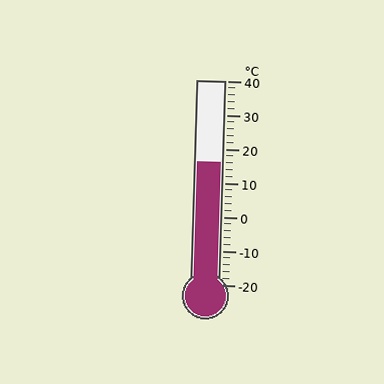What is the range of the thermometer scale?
The thermometer scale ranges from -20°C to 40°C.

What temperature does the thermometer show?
The thermometer shows approximately 16°C.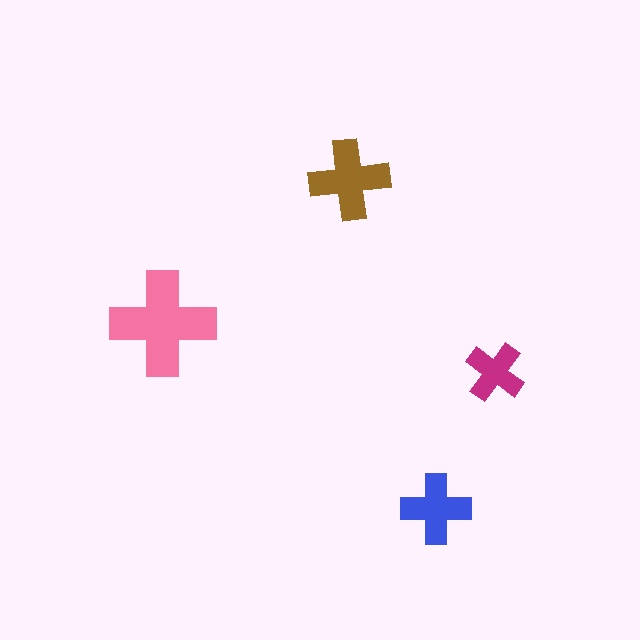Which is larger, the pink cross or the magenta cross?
The pink one.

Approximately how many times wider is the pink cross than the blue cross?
About 1.5 times wider.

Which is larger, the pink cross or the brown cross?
The pink one.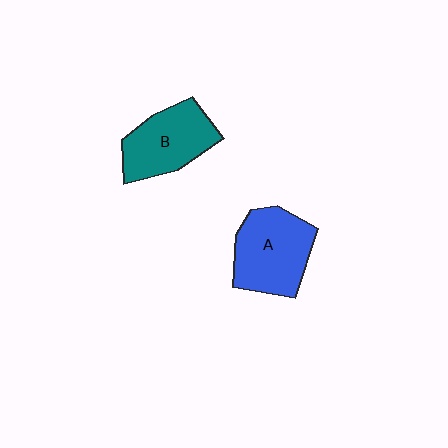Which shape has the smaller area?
Shape B (teal).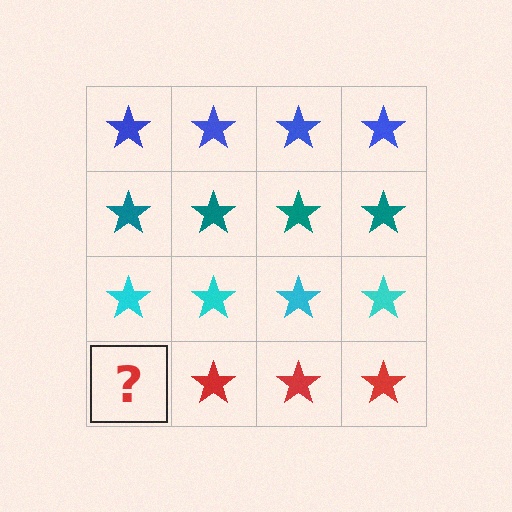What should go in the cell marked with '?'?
The missing cell should contain a red star.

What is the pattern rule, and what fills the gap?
The rule is that each row has a consistent color. The gap should be filled with a red star.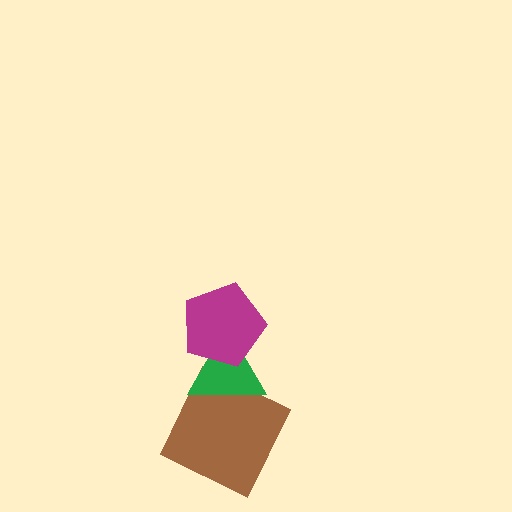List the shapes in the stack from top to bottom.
From top to bottom: the magenta pentagon, the green triangle, the brown square.